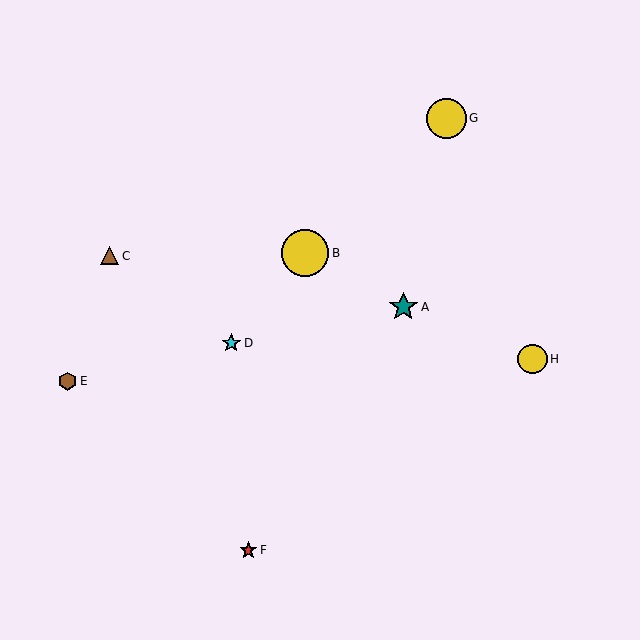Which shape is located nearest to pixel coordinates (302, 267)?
The yellow circle (labeled B) at (305, 253) is nearest to that location.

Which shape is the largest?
The yellow circle (labeled B) is the largest.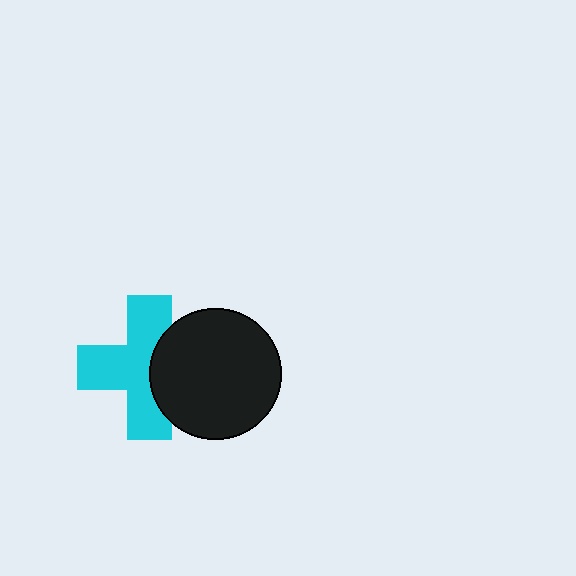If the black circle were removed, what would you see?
You would see the complete cyan cross.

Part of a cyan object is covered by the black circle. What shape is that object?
It is a cross.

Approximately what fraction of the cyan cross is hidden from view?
Roughly 35% of the cyan cross is hidden behind the black circle.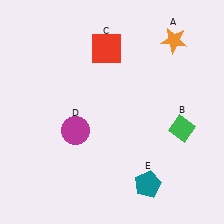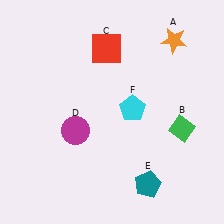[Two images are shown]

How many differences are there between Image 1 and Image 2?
There is 1 difference between the two images.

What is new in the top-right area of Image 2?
A cyan pentagon (F) was added in the top-right area of Image 2.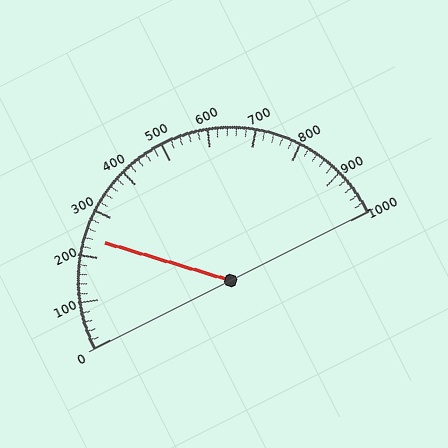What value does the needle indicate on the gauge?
The needle indicates approximately 240.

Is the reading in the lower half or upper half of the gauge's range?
The reading is in the lower half of the range (0 to 1000).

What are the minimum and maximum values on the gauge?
The gauge ranges from 0 to 1000.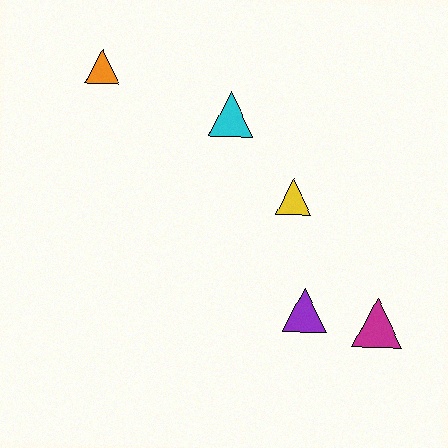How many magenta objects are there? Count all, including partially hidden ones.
There is 1 magenta object.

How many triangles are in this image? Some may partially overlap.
There are 5 triangles.